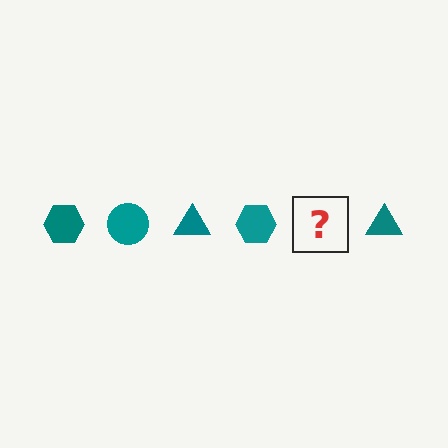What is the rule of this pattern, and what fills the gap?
The rule is that the pattern cycles through hexagon, circle, triangle shapes in teal. The gap should be filled with a teal circle.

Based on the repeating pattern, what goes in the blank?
The blank should be a teal circle.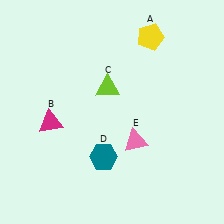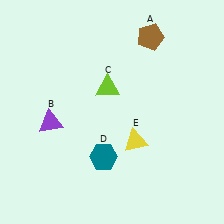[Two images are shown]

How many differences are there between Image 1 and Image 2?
There are 3 differences between the two images.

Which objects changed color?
A changed from yellow to brown. B changed from magenta to purple. E changed from pink to yellow.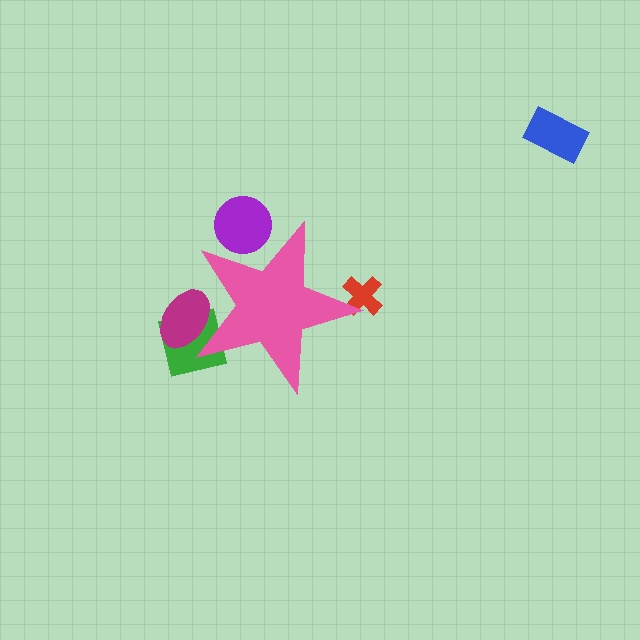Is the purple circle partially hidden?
Yes, the purple circle is partially hidden behind the pink star.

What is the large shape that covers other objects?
A pink star.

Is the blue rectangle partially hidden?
No, the blue rectangle is fully visible.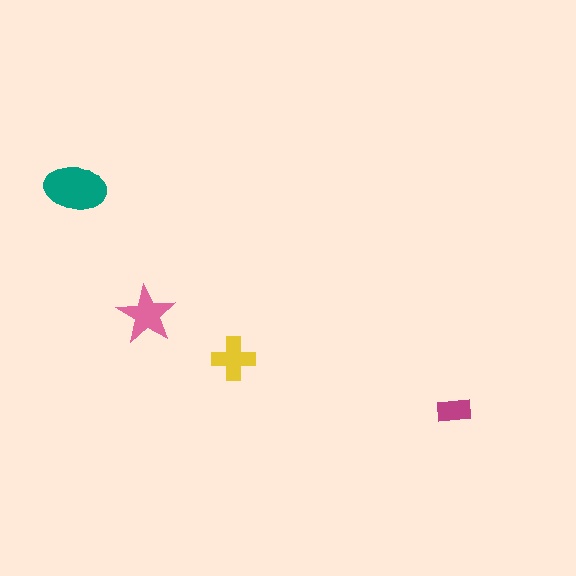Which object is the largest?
The teal ellipse.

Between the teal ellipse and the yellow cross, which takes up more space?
The teal ellipse.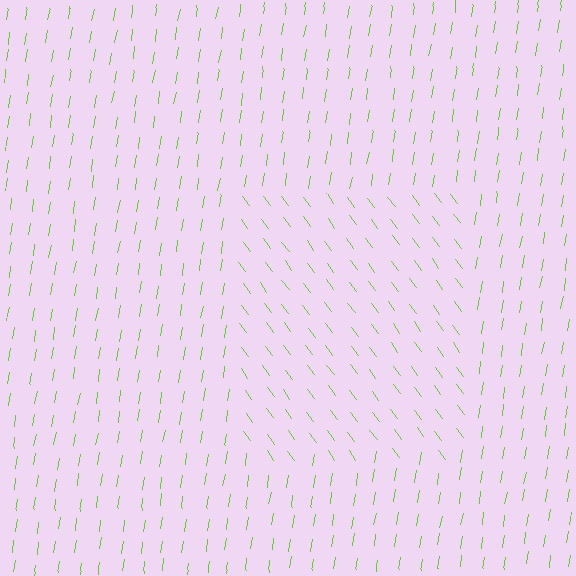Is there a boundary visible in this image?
Yes, there is a texture boundary formed by a change in line orientation.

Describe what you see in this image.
The image is filled with small lime line segments. A rectangle region in the image has lines oriented differently from the surrounding lines, creating a visible texture boundary.